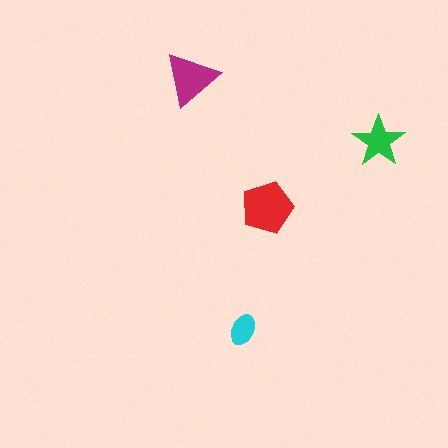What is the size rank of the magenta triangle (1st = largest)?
2nd.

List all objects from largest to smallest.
The red pentagon, the magenta triangle, the green star, the cyan ellipse.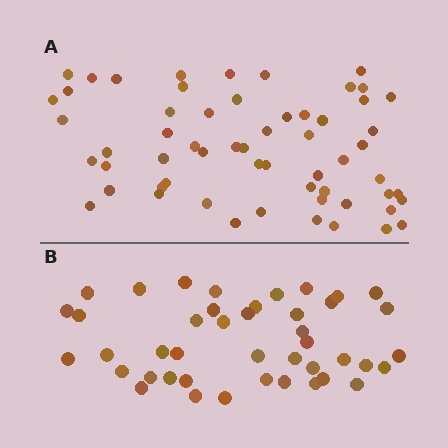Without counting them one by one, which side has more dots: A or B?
Region A (the top region) has more dots.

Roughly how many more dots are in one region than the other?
Region A has approximately 15 more dots than region B.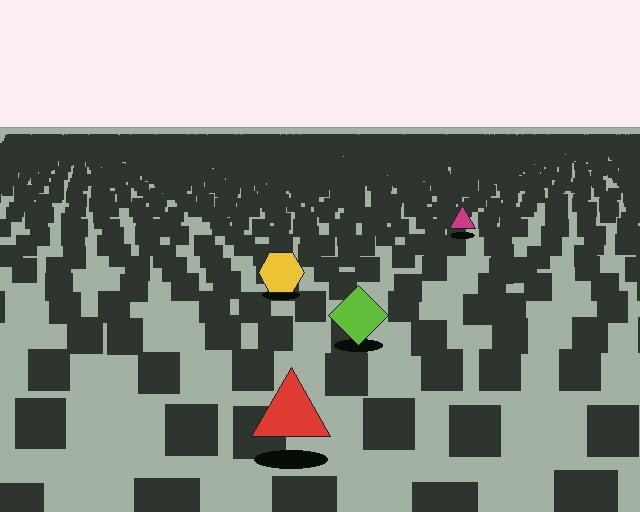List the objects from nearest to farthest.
From nearest to farthest: the red triangle, the lime diamond, the yellow hexagon, the magenta triangle.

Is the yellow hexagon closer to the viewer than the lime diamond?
No. The lime diamond is closer — you can tell from the texture gradient: the ground texture is coarser near it.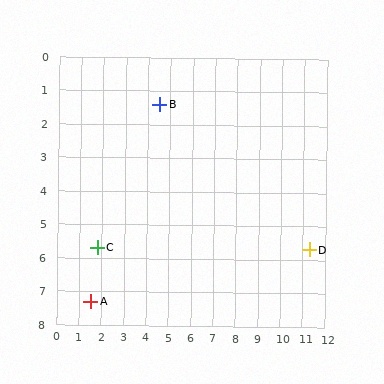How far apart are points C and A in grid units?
Points C and A are about 1.6 grid units apart.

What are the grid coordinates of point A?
Point A is at approximately (1.5, 7.3).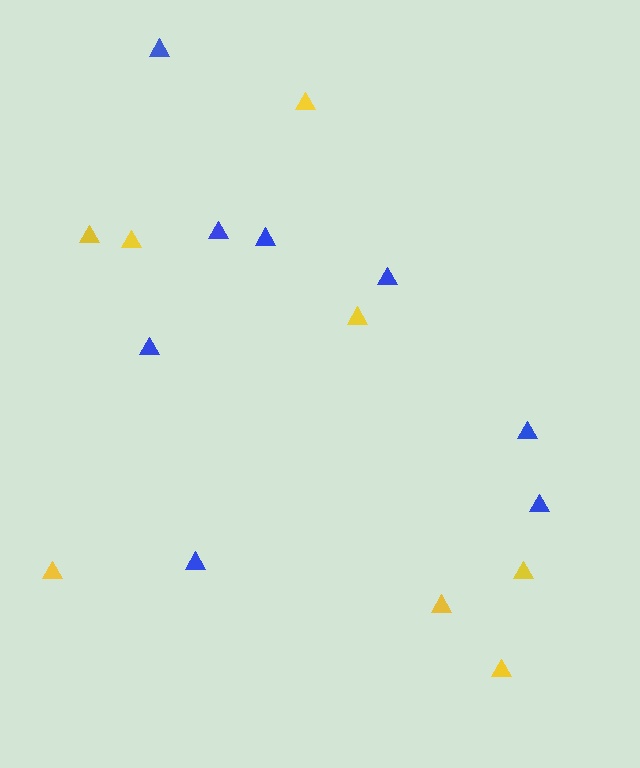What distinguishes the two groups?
There are 2 groups: one group of yellow triangles (8) and one group of blue triangles (8).